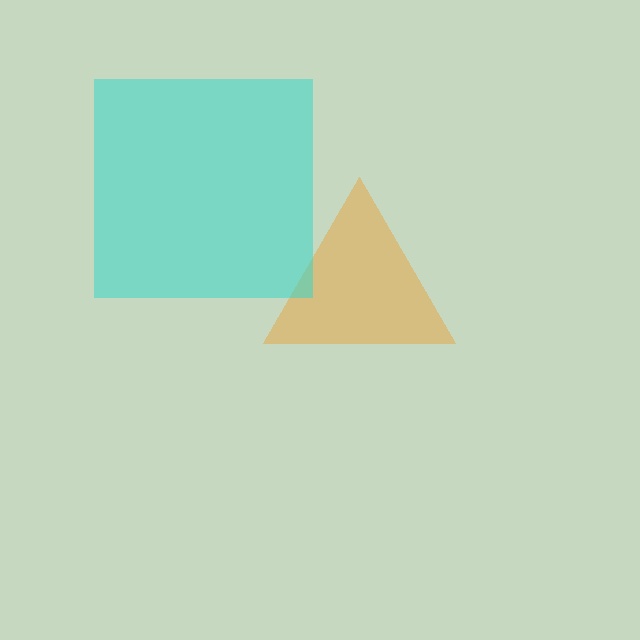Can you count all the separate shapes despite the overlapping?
Yes, there are 2 separate shapes.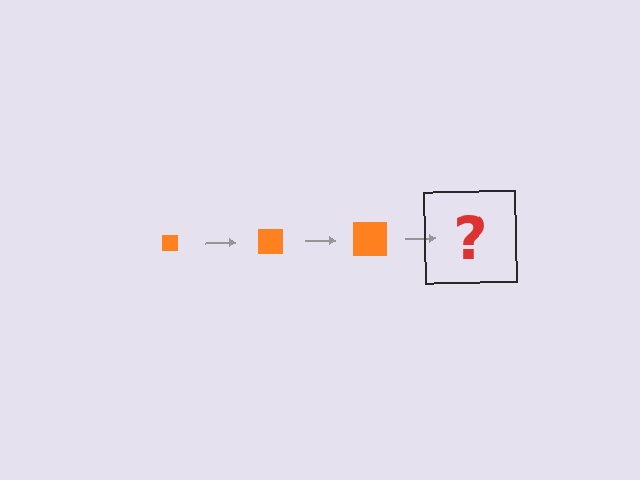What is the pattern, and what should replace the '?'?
The pattern is that the square gets progressively larger each step. The '?' should be an orange square, larger than the previous one.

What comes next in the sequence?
The next element should be an orange square, larger than the previous one.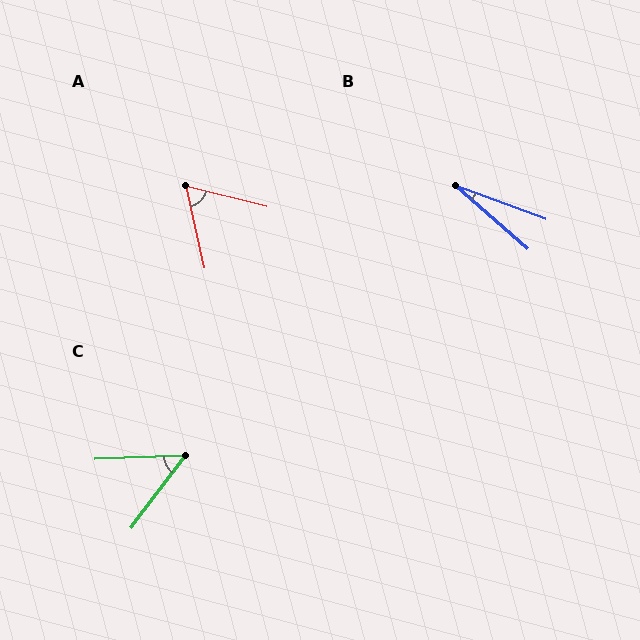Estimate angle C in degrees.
Approximately 51 degrees.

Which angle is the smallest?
B, at approximately 21 degrees.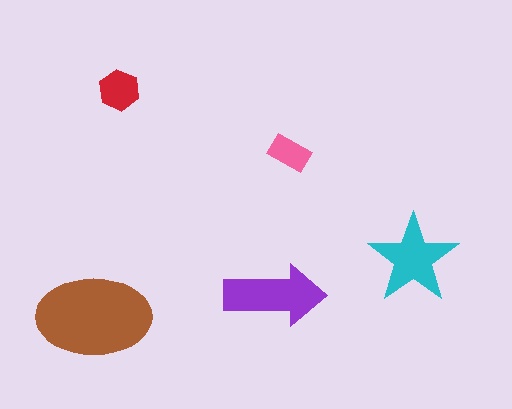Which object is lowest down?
The brown ellipse is bottommost.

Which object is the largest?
The brown ellipse.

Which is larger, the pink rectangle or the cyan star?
The cyan star.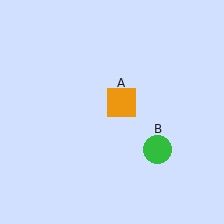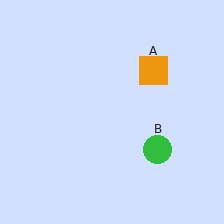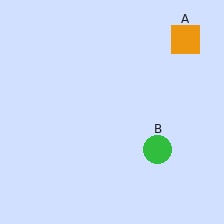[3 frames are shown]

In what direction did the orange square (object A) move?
The orange square (object A) moved up and to the right.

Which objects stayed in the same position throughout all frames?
Green circle (object B) remained stationary.